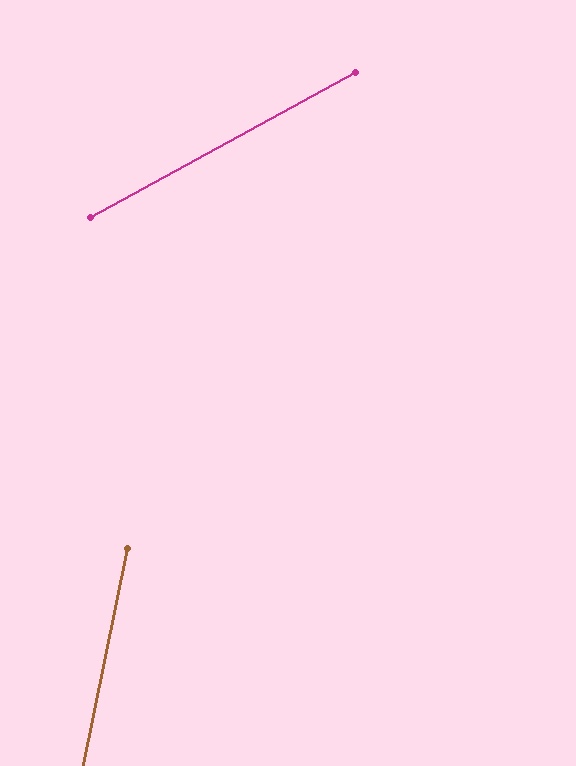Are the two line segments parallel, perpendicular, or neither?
Neither parallel nor perpendicular — they differ by about 50°.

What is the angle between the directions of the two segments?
Approximately 50 degrees.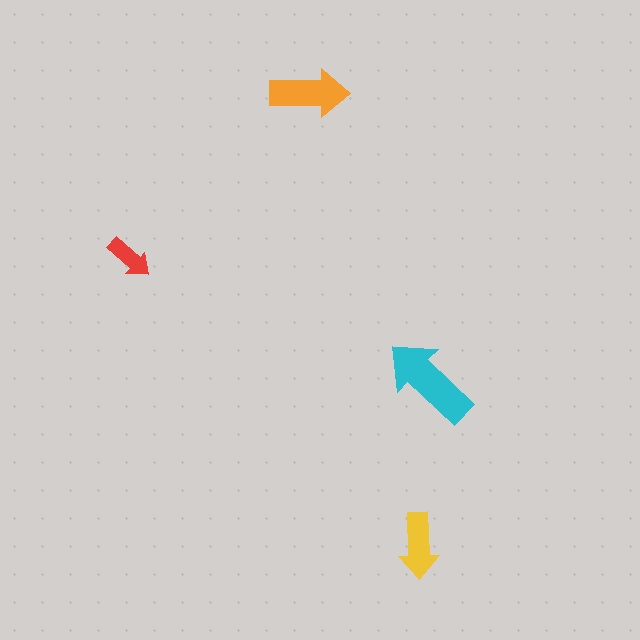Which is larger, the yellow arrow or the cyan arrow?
The cyan one.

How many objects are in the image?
There are 4 objects in the image.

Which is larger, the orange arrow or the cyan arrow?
The cyan one.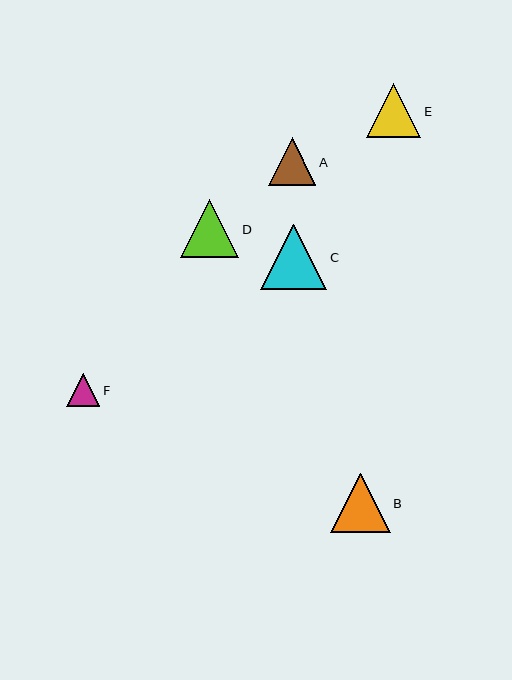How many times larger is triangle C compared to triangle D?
Triangle C is approximately 1.1 times the size of triangle D.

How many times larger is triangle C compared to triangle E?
Triangle C is approximately 1.2 times the size of triangle E.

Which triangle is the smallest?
Triangle F is the smallest with a size of approximately 33 pixels.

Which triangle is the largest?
Triangle C is the largest with a size of approximately 66 pixels.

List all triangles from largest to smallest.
From largest to smallest: C, B, D, E, A, F.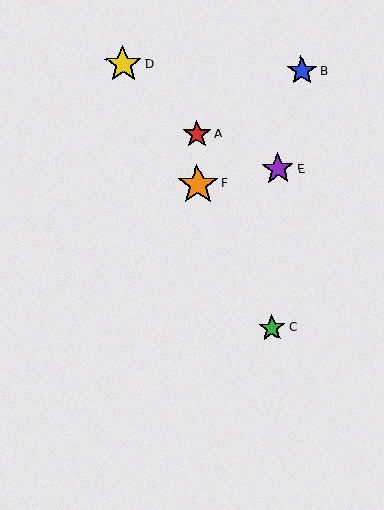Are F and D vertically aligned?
No, F is at x≈198 and D is at x≈123.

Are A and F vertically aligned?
Yes, both are at x≈197.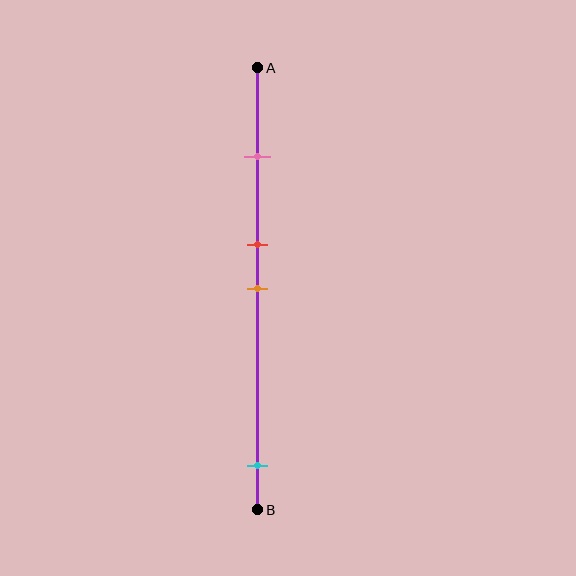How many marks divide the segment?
There are 4 marks dividing the segment.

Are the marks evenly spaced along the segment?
No, the marks are not evenly spaced.